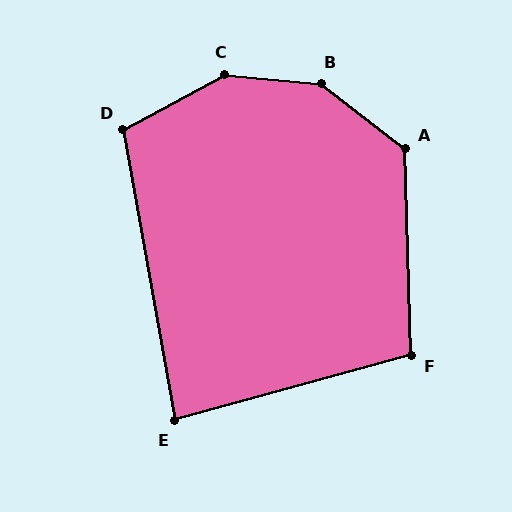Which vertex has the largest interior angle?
B, at approximately 148 degrees.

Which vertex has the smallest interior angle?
E, at approximately 85 degrees.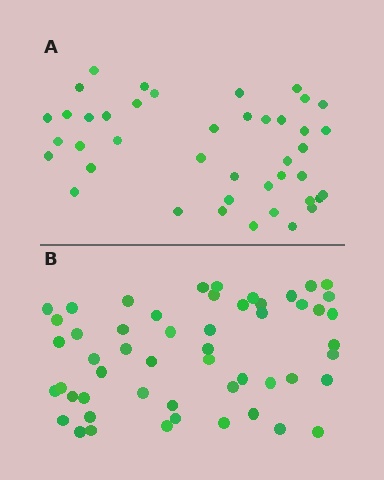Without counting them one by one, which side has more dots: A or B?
Region B (the bottom region) has more dots.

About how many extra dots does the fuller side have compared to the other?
Region B has roughly 12 or so more dots than region A.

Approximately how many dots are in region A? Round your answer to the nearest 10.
About 40 dots. (The exact count is 42, which rounds to 40.)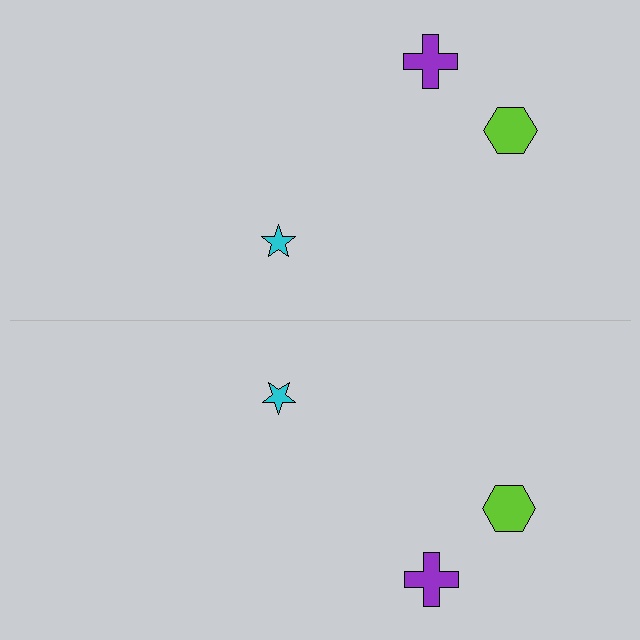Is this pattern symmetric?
Yes, this pattern has bilateral (reflection) symmetry.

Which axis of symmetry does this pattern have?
The pattern has a horizontal axis of symmetry running through the center of the image.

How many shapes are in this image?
There are 6 shapes in this image.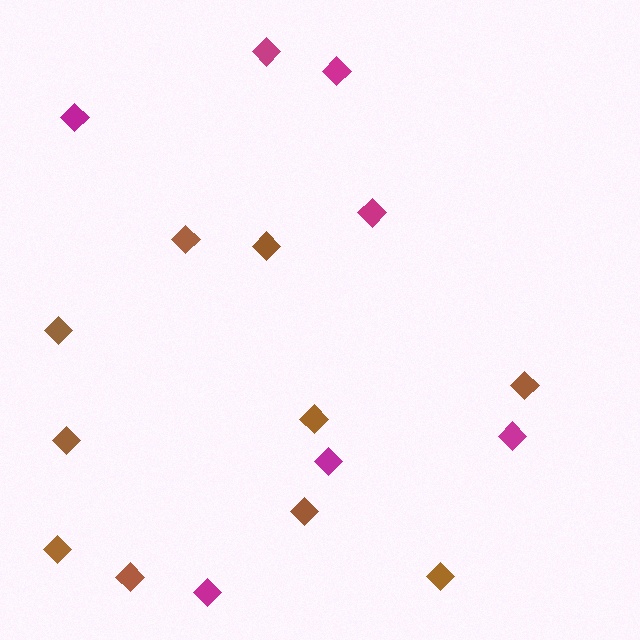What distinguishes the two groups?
There are 2 groups: one group of brown diamonds (10) and one group of magenta diamonds (7).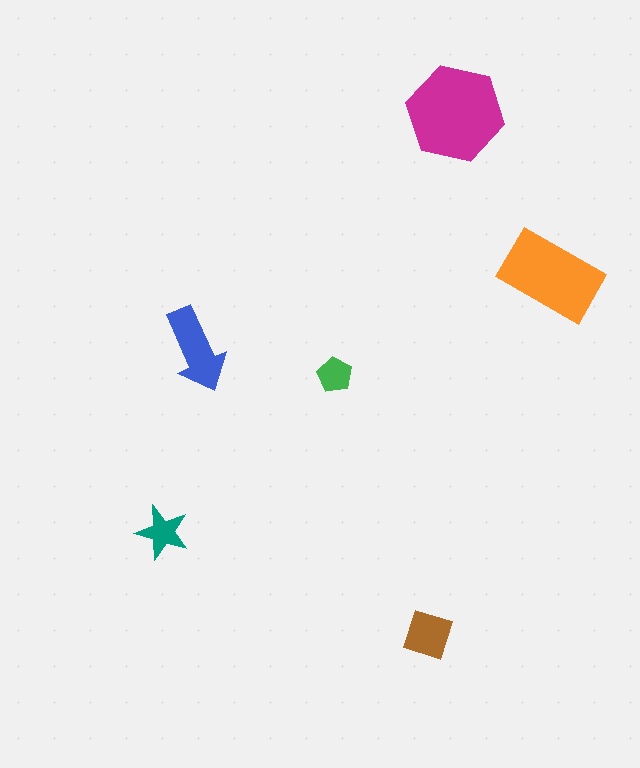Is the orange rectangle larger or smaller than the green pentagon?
Larger.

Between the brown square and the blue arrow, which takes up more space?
The blue arrow.